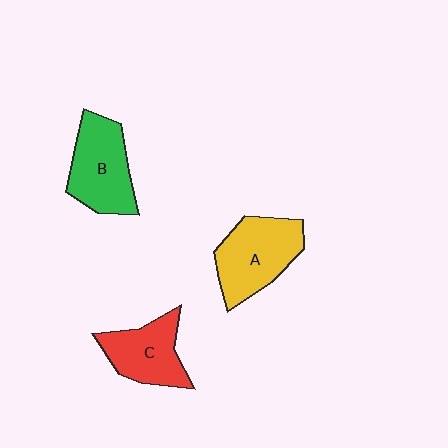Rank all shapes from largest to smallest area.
From largest to smallest: A (yellow), B (green), C (red).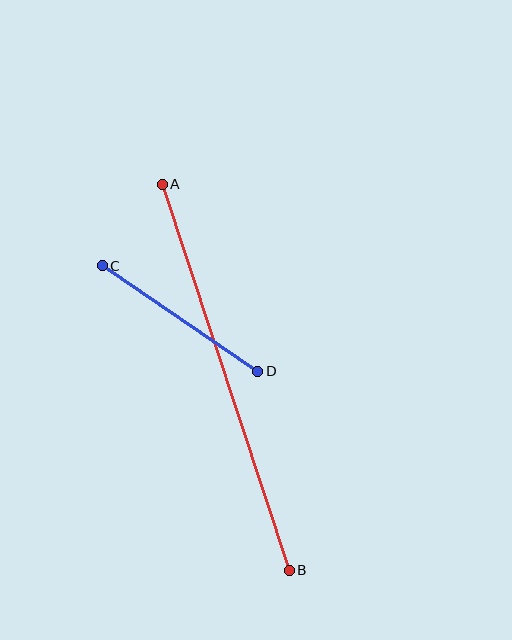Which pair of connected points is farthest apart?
Points A and B are farthest apart.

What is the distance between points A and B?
The distance is approximately 406 pixels.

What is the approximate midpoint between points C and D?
The midpoint is at approximately (180, 318) pixels.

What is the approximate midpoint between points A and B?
The midpoint is at approximately (226, 377) pixels.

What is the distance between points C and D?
The distance is approximately 188 pixels.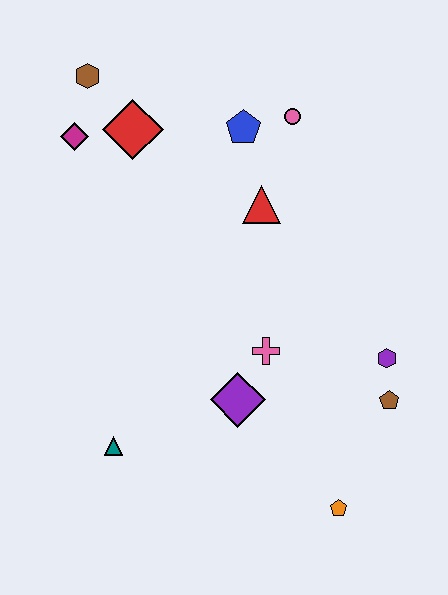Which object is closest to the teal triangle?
The purple diamond is closest to the teal triangle.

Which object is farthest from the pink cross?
The brown hexagon is farthest from the pink cross.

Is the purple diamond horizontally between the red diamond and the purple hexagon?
Yes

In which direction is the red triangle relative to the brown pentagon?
The red triangle is above the brown pentagon.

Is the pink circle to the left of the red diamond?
No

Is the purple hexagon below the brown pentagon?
No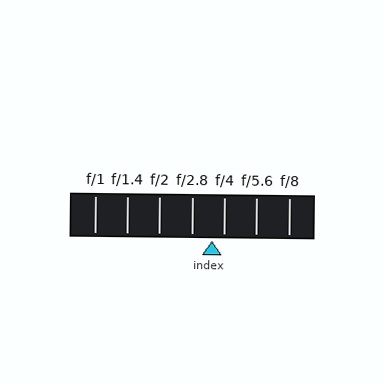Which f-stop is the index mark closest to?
The index mark is closest to f/4.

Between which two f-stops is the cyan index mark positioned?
The index mark is between f/2.8 and f/4.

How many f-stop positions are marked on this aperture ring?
There are 7 f-stop positions marked.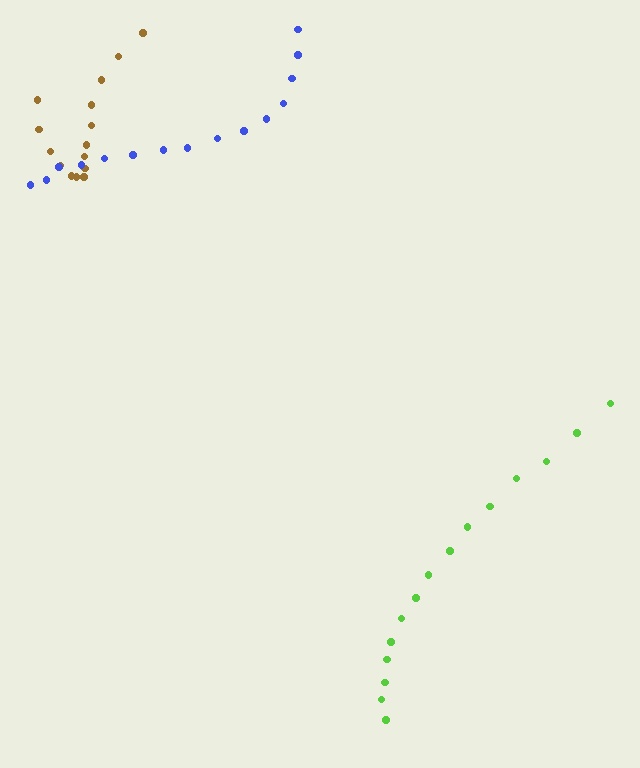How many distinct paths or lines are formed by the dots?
There are 3 distinct paths.